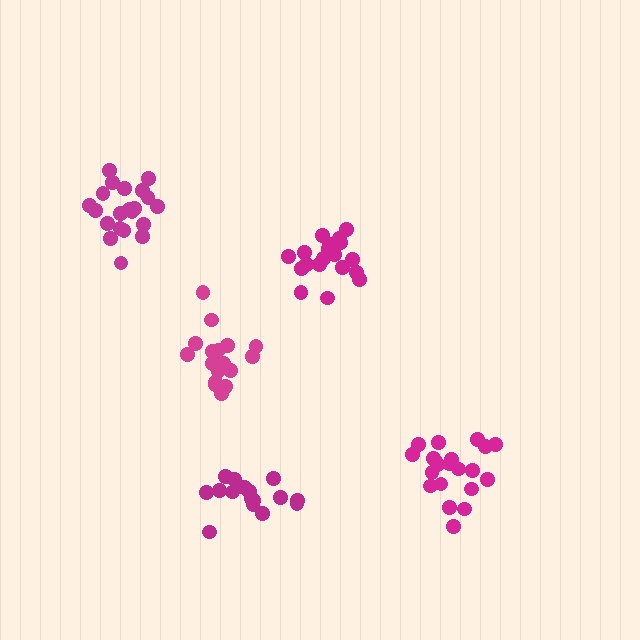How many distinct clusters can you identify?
There are 5 distinct clusters.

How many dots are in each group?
Group 1: 16 dots, Group 2: 21 dots, Group 3: 18 dots, Group 4: 21 dots, Group 5: 21 dots (97 total).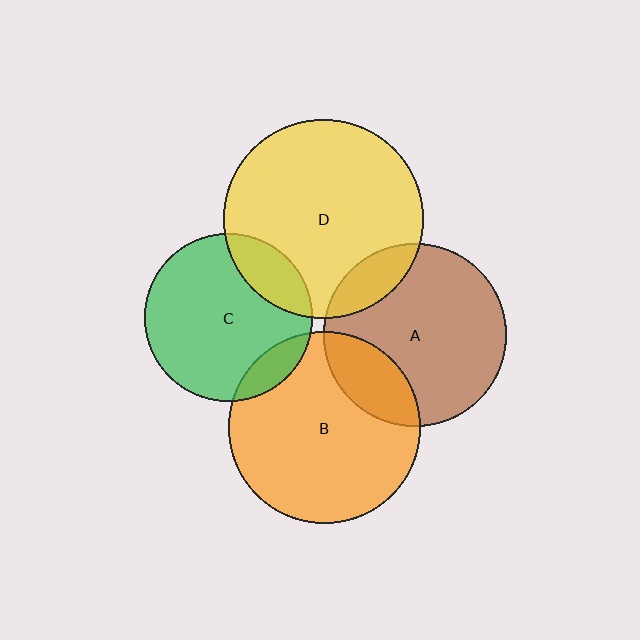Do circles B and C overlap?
Yes.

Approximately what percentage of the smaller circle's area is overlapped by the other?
Approximately 10%.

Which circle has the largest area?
Circle D (yellow).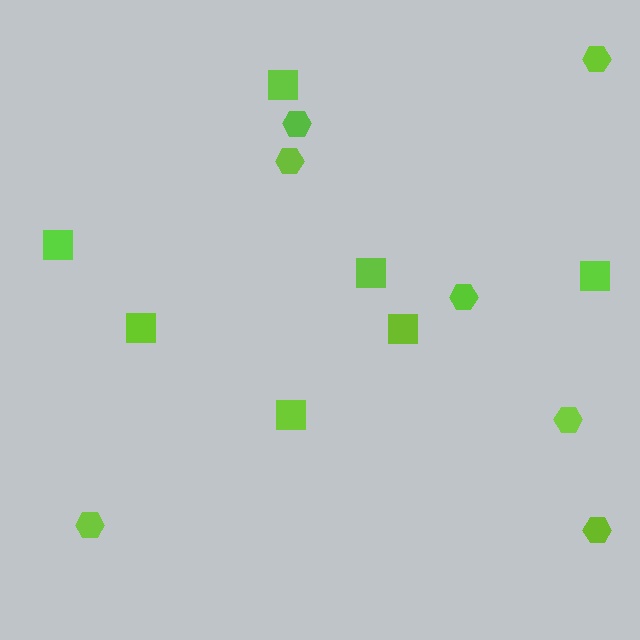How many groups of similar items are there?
There are 2 groups: one group of squares (7) and one group of hexagons (7).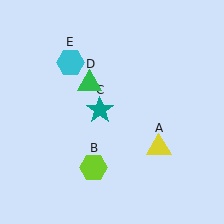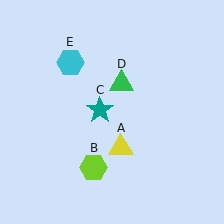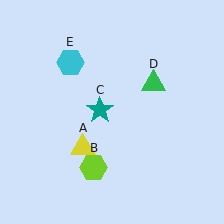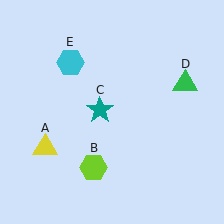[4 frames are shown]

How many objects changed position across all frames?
2 objects changed position: yellow triangle (object A), green triangle (object D).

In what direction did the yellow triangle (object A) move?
The yellow triangle (object A) moved left.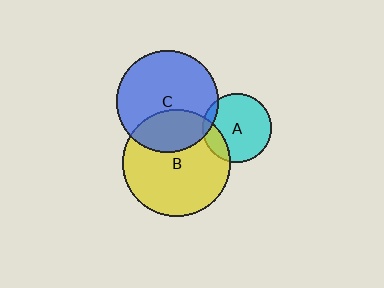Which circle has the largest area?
Circle B (yellow).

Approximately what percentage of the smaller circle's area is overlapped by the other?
Approximately 30%.